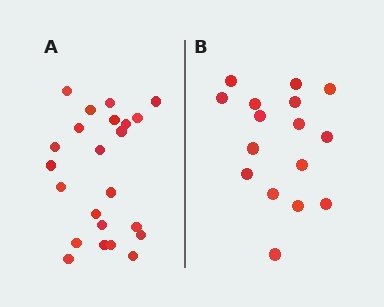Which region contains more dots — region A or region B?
Region A (the left region) has more dots.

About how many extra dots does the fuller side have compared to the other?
Region A has roughly 8 or so more dots than region B.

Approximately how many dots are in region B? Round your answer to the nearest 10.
About 20 dots. (The exact count is 16, which rounds to 20.)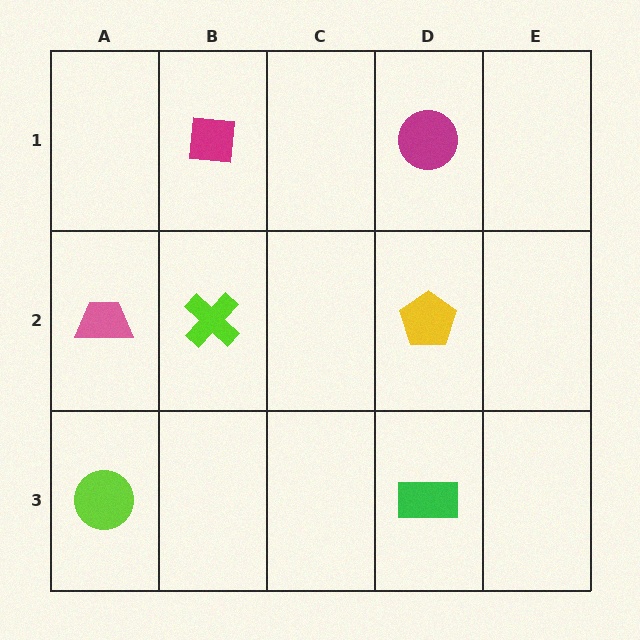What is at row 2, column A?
A pink trapezoid.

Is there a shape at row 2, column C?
No, that cell is empty.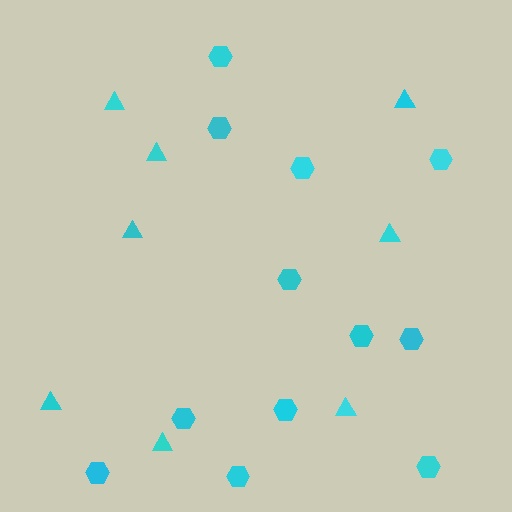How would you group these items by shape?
There are 2 groups: one group of hexagons (12) and one group of triangles (8).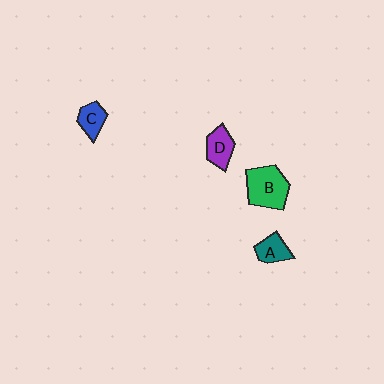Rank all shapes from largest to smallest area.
From largest to smallest: B (green), D (purple), A (teal), C (blue).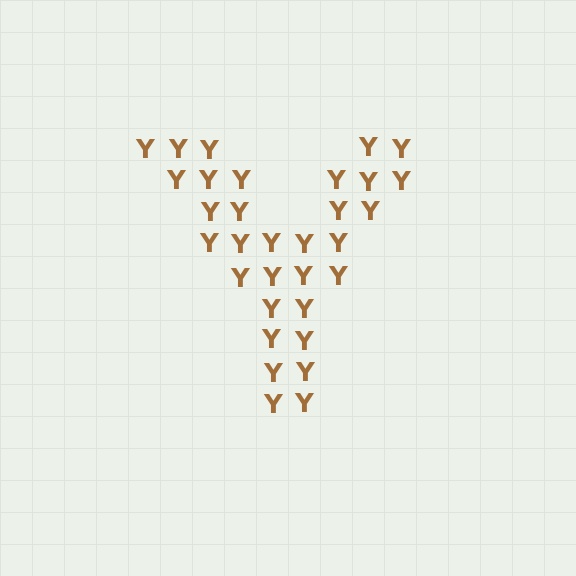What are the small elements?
The small elements are letter Y's.